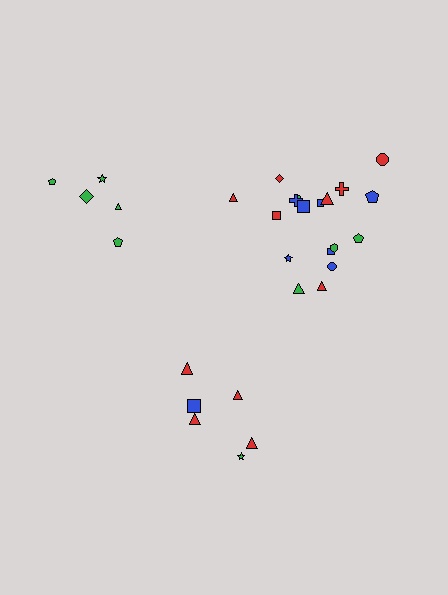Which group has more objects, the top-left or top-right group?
The top-right group.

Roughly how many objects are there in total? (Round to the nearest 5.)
Roughly 30 objects in total.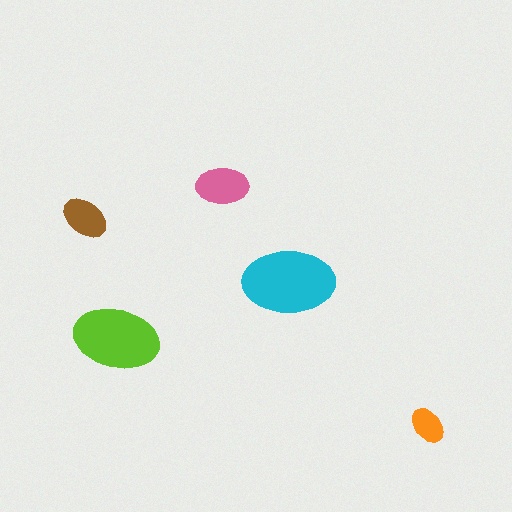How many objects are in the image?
There are 5 objects in the image.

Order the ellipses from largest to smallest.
the cyan one, the lime one, the pink one, the brown one, the orange one.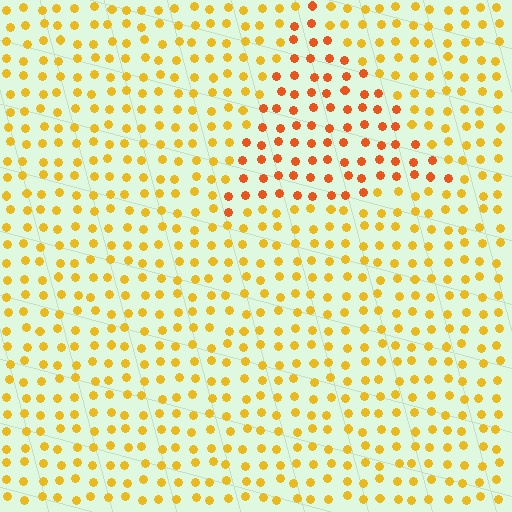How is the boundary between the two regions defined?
The boundary is defined purely by a slight shift in hue (about 30 degrees). Spacing, size, and orientation are identical on both sides.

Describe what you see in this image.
The image is filled with small yellow elements in a uniform arrangement. A triangle-shaped region is visible where the elements are tinted to a slightly different hue, forming a subtle color boundary.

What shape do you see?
I see a triangle.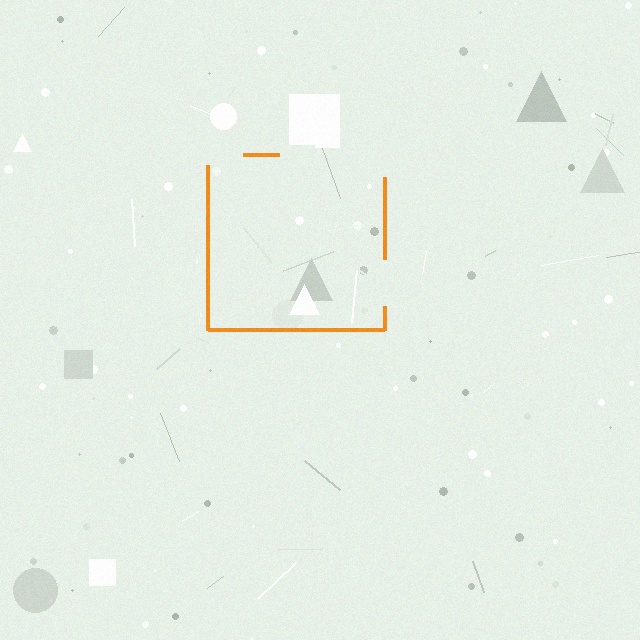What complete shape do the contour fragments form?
The contour fragments form a square.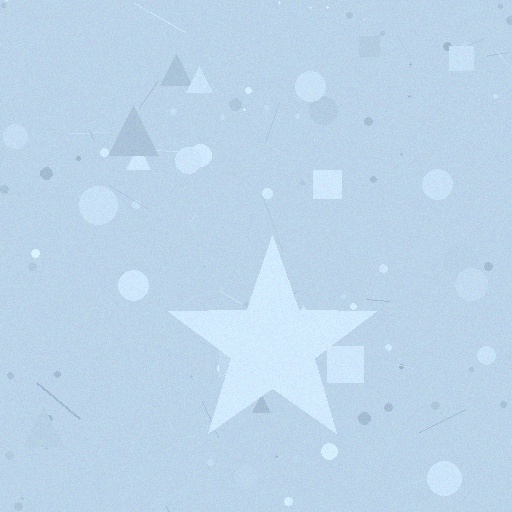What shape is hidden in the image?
A star is hidden in the image.